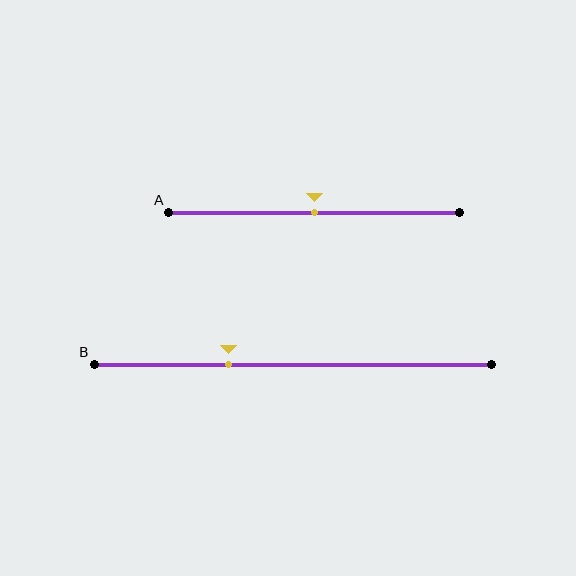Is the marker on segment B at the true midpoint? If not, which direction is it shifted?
No, the marker on segment B is shifted to the left by about 16% of the segment length.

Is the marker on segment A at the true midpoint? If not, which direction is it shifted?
Yes, the marker on segment A is at the true midpoint.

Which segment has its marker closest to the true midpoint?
Segment A has its marker closest to the true midpoint.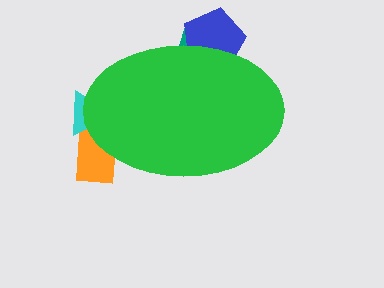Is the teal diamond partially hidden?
Yes, the teal diamond is partially hidden behind the green ellipse.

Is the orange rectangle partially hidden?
Yes, the orange rectangle is partially hidden behind the green ellipse.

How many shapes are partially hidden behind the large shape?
4 shapes are partially hidden.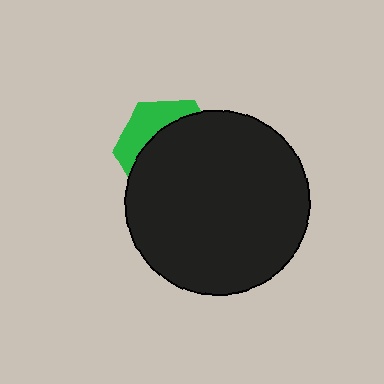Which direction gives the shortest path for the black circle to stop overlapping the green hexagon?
Moving down gives the shortest separation.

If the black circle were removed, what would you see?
You would see the complete green hexagon.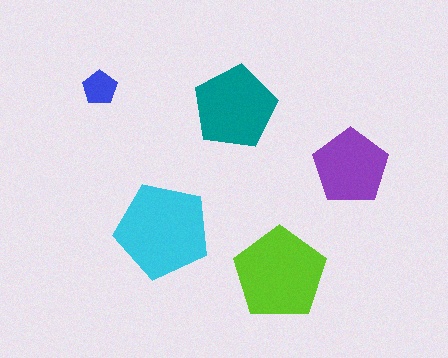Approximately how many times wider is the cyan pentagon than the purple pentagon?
About 1.5 times wider.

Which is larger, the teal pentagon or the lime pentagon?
The lime one.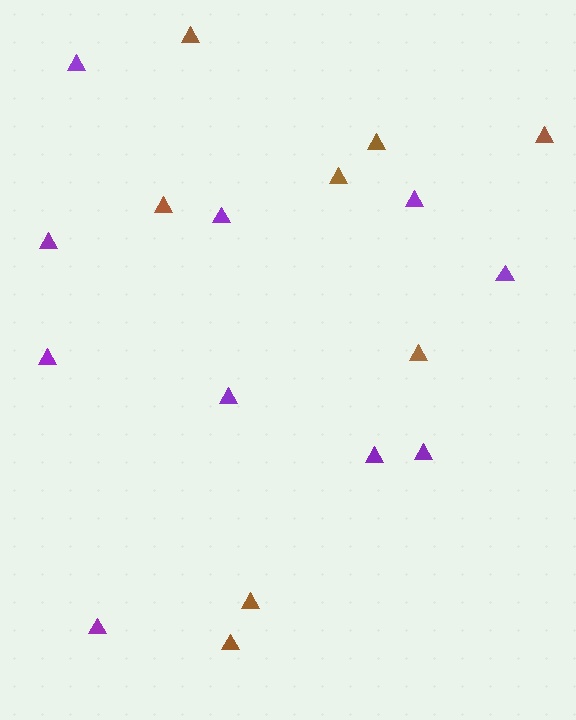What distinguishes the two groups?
There are 2 groups: one group of purple triangles (10) and one group of brown triangles (8).